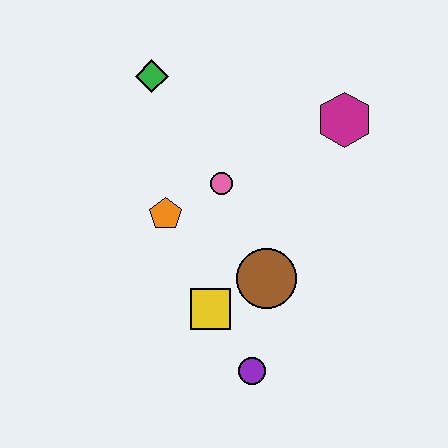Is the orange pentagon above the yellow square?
Yes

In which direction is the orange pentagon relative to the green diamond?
The orange pentagon is below the green diamond.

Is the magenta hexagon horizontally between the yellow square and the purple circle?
No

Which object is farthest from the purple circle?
The green diamond is farthest from the purple circle.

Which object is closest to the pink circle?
The orange pentagon is closest to the pink circle.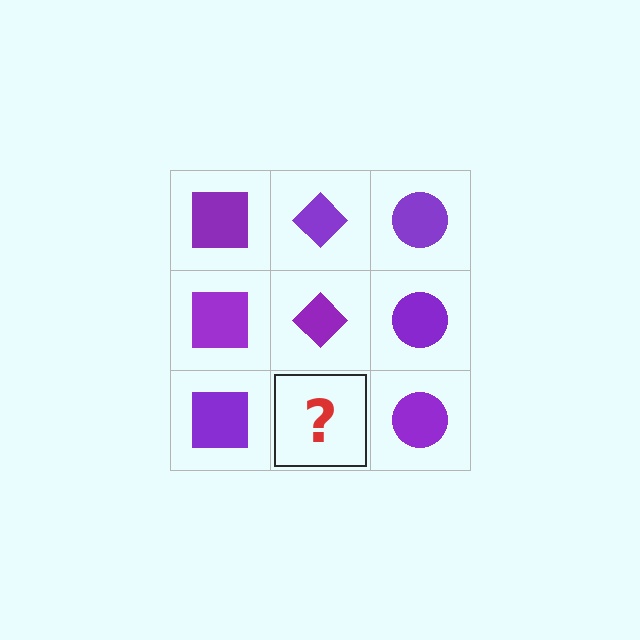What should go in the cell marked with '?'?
The missing cell should contain a purple diamond.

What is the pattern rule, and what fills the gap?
The rule is that each column has a consistent shape. The gap should be filled with a purple diamond.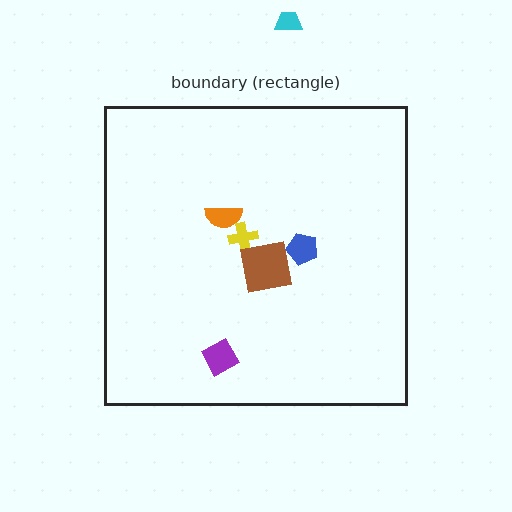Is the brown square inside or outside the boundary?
Inside.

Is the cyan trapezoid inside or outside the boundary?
Outside.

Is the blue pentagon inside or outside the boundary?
Inside.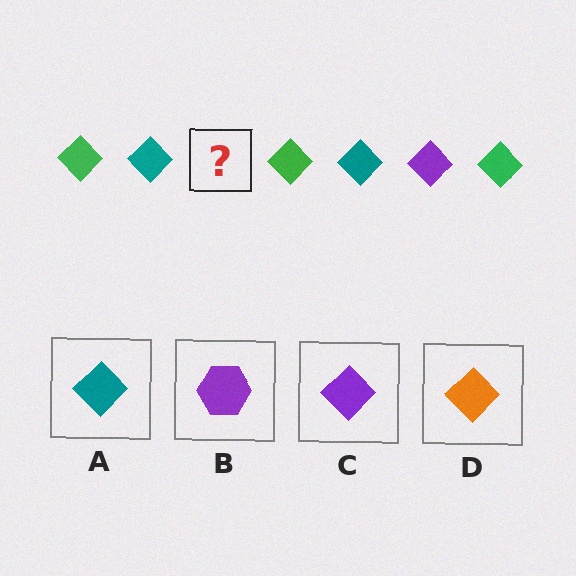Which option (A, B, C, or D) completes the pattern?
C.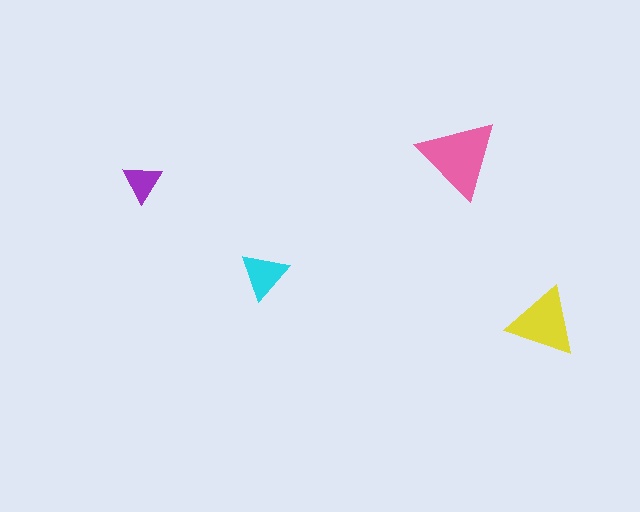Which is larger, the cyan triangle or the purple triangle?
The cyan one.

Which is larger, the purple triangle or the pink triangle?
The pink one.